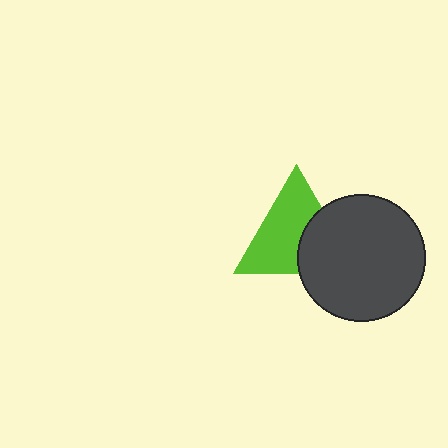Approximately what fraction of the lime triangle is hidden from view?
Roughly 36% of the lime triangle is hidden behind the dark gray circle.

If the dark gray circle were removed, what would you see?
You would see the complete lime triangle.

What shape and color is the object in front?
The object in front is a dark gray circle.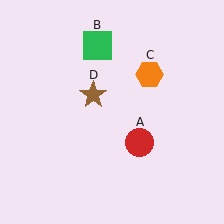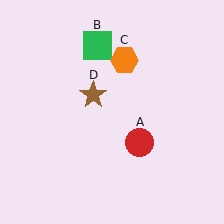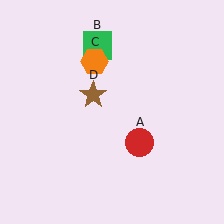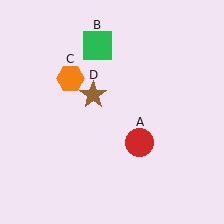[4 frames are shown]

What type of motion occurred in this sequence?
The orange hexagon (object C) rotated counterclockwise around the center of the scene.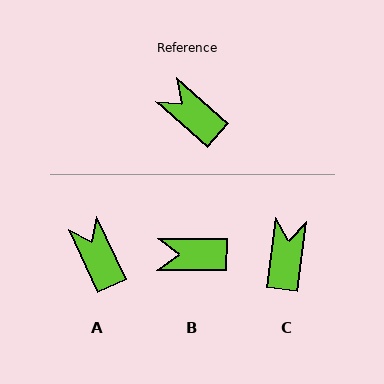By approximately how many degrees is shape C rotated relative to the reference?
Approximately 56 degrees clockwise.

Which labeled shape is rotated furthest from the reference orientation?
C, about 56 degrees away.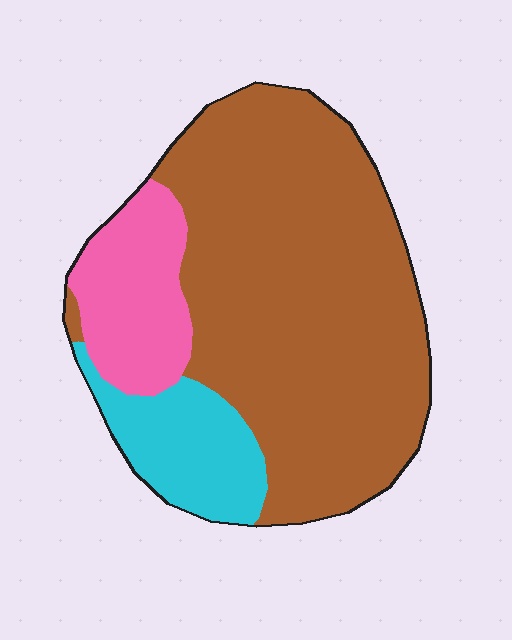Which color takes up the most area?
Brown, at roughly 70%.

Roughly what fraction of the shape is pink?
Pink takes up about one sixth (1/6) of the shape.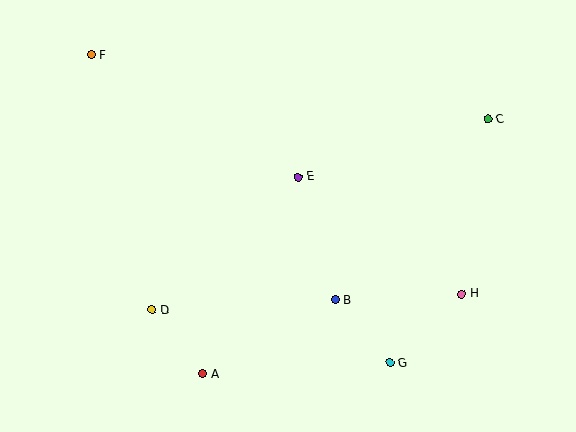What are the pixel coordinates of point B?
Point B is at (336, 300).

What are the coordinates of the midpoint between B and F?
The midpoint between B and F is at (213, 178).